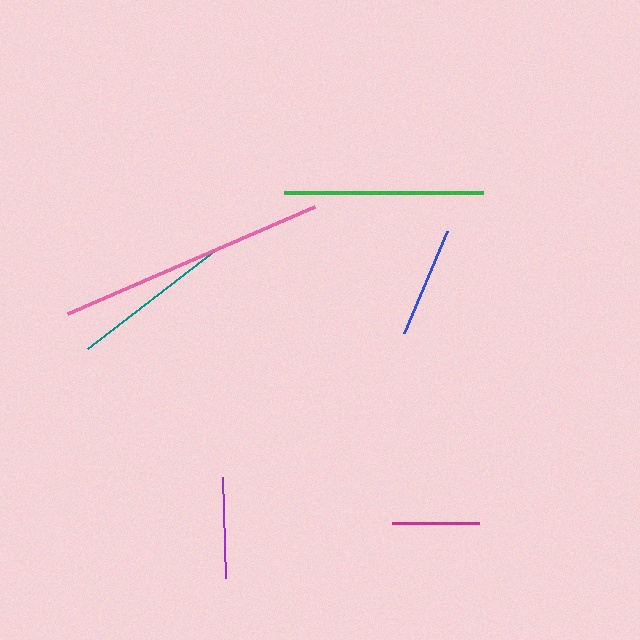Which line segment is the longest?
The pink line is the longest at approximately 269 pixels.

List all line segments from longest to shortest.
From longest to shortest: pink, green, teal, blue, purple, magenta.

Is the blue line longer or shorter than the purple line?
The blue line is longer than the purple line.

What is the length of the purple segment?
The purple segment is approximately 101 pixels long.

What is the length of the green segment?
The green segment is approximately 199 pixels long.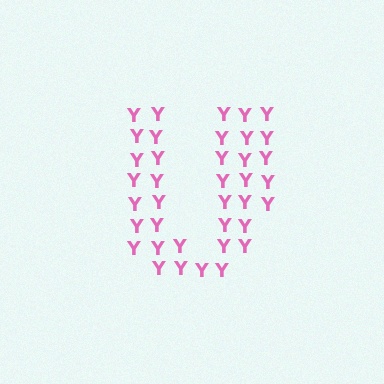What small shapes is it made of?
It is made of small letter Y's.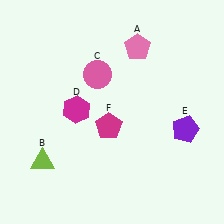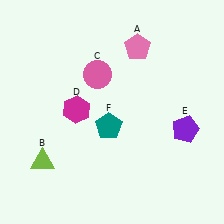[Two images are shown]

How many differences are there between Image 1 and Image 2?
There is 1 difference between the two images.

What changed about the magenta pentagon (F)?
In Image 1, F is magenta. In Image 2, it changed to teal.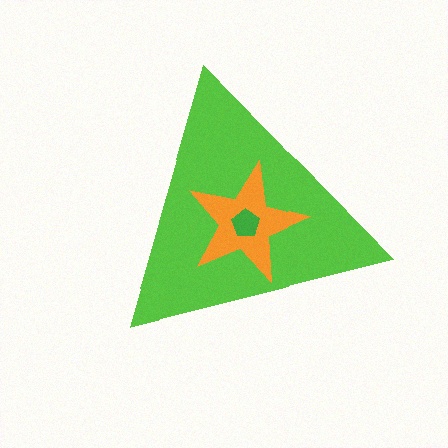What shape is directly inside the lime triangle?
The orange star.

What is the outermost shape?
The lime triangle.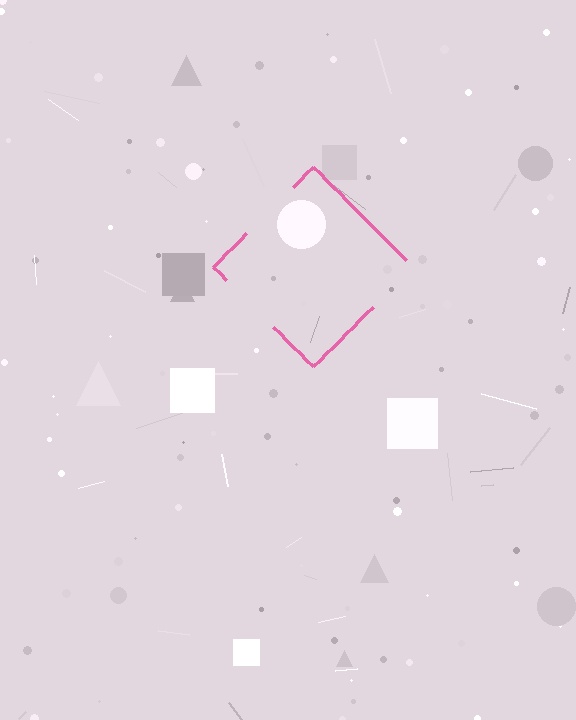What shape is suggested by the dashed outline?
The dashed outline suggests a diamond.